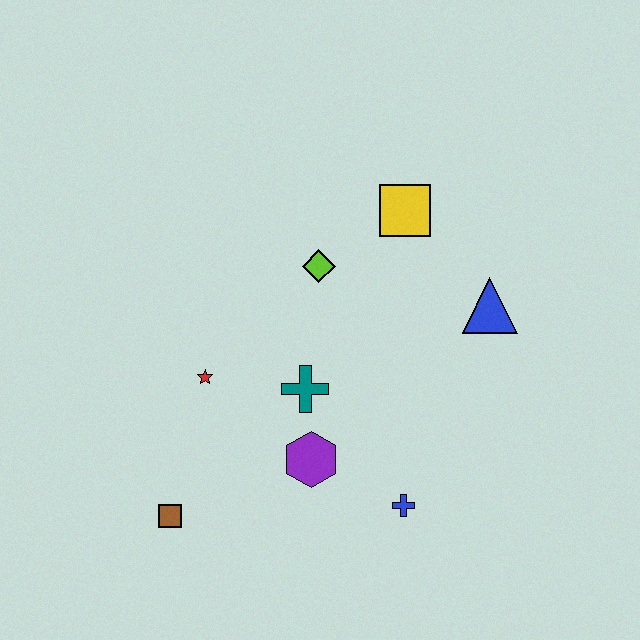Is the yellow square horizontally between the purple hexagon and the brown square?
No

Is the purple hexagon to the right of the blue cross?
No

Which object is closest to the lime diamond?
The yellow square is closest to the lime diamond.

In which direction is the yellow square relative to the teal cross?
The yellow square is above the teal cross.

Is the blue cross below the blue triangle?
Yes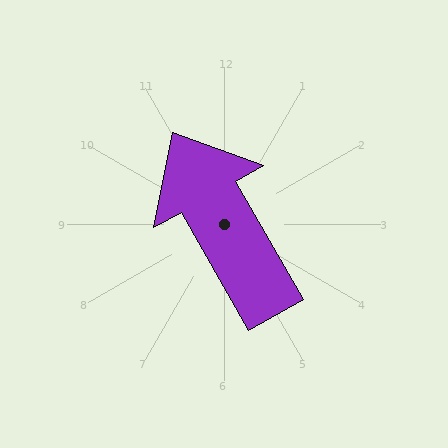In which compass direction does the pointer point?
Northwest.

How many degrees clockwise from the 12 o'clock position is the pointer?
Approximately 330 degrees.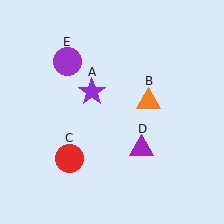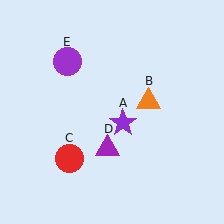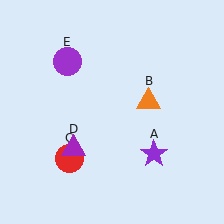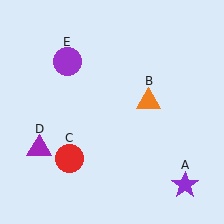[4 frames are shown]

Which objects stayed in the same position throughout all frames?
Orange triangle (object B) and red circle (object C) and purple circle (object E) remained stationary.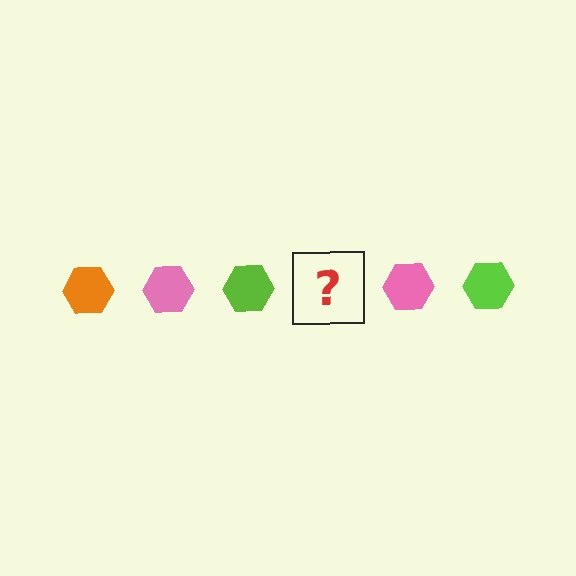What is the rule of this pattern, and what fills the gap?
The rule is that the pattern cycles through orange, pink, lime hexagons. The gap should be filled with an orange hexagon.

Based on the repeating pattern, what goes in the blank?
The blank should be an orange hexagon.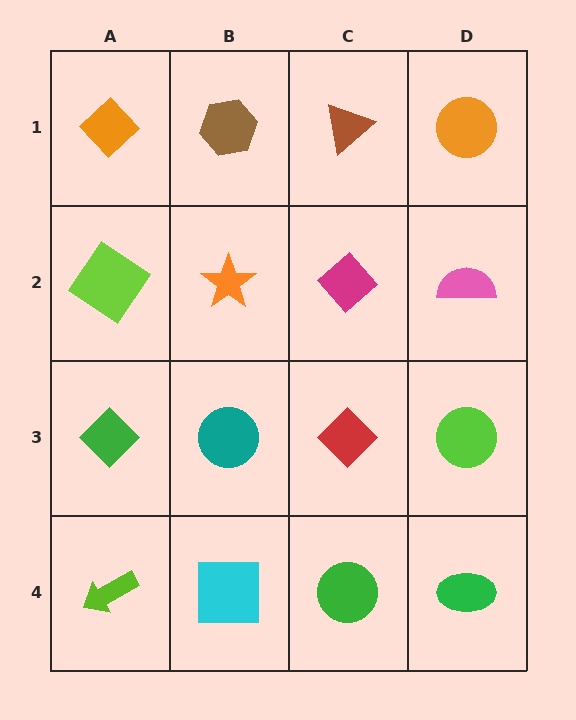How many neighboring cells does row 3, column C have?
4.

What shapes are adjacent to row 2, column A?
An orange diamond (row 1, column A), a green diamond (row 3, column A), an orange star (row 2, column B).